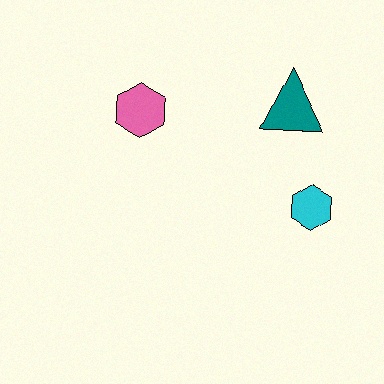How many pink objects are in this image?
There is 1 pink object.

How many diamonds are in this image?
There are no diamonds.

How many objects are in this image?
There are 3 objects.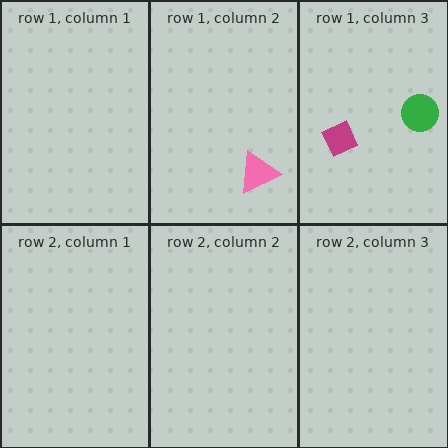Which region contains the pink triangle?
The row 1, column 2 region.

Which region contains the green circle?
The row 1, column 3 region.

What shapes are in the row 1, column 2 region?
The pink triangle.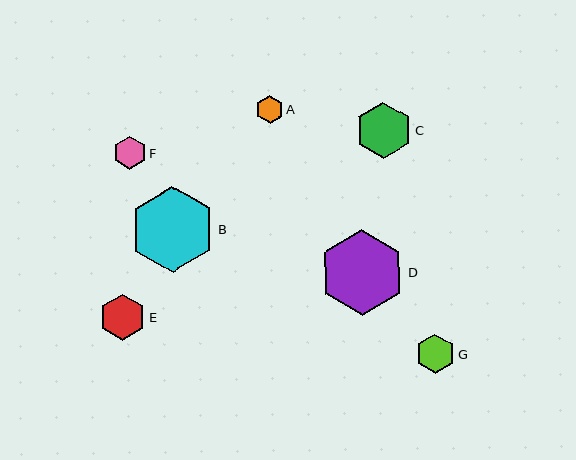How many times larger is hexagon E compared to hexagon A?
Hexagon E is approximately 1.6 times the size of hexagon A.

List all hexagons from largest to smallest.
From largest to smallest: B, D, C, E, G, F, A.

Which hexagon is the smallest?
Hexagon A is the smallest with a size of approximately 28 pixels.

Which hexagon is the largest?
Hexagon B is the largest with a size of approximately 86 pixels.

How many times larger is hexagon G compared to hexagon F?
Hexagon G is approximately 1.2 times the size of hexagon F.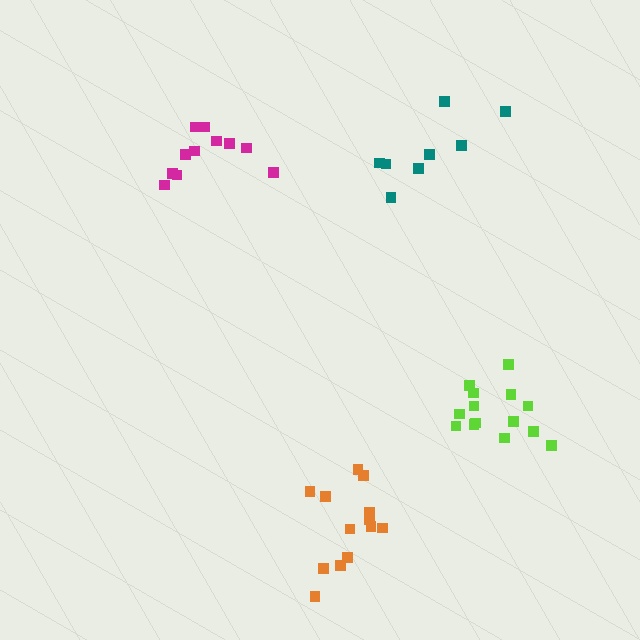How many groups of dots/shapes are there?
There are 4 groups.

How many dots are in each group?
Group 1: 14 dots, Group 2: 8 dots, Group 3: 13 dots, Group 4: 11 dots (46 total).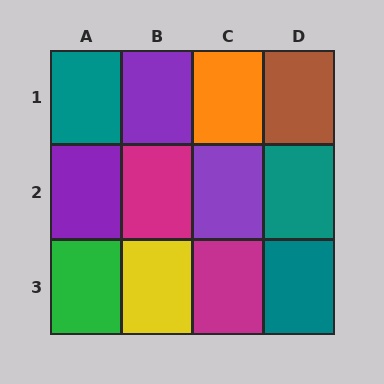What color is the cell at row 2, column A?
Purple.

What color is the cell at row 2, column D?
Teal.